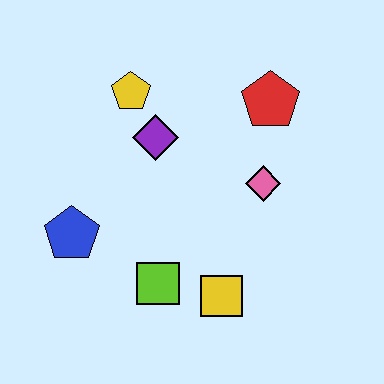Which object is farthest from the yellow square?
The yellow pentagon is farthest from the yellow square.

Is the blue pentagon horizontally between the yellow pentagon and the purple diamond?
No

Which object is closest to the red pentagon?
The pink diamond is closest to the red pentagon.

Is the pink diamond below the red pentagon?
Yes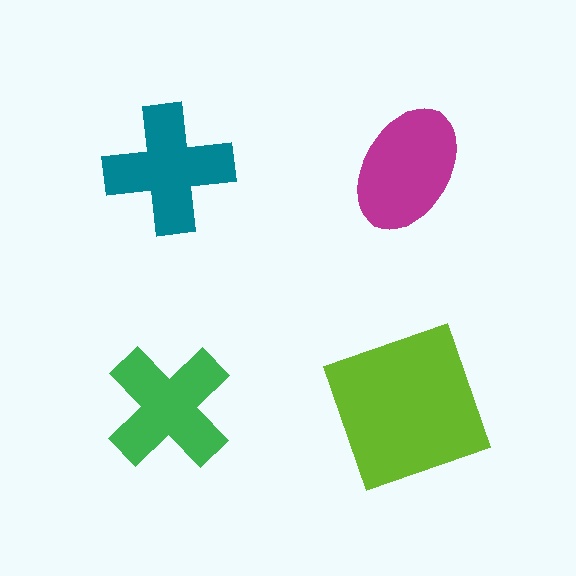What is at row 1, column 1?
A teal cross.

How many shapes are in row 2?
2 shapes.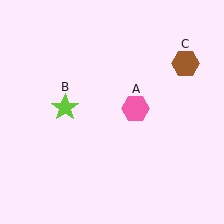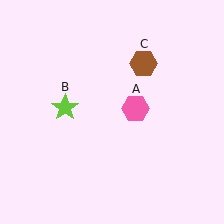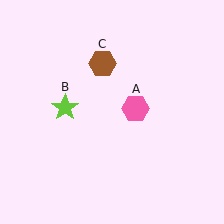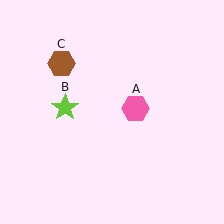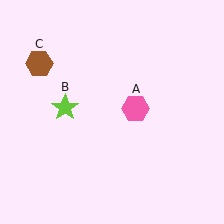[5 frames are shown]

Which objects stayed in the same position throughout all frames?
Pink hexagon (object A) and lime star (object B) remained stationary.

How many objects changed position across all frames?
1 object changed position: brown hexagon (object C).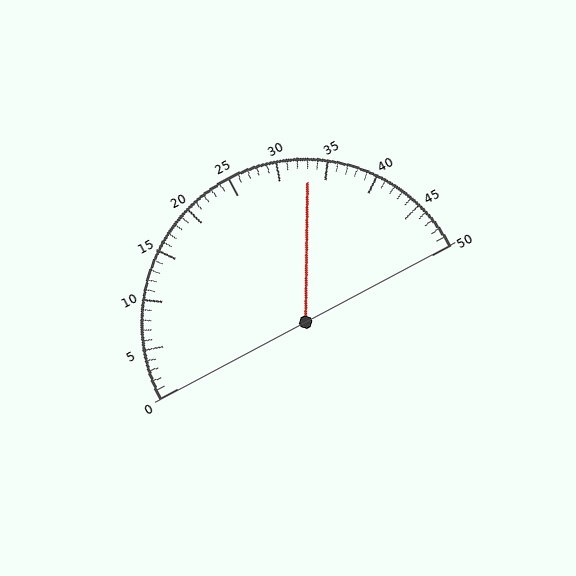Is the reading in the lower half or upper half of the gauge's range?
The reading is in the upper half of the range (0 to 50).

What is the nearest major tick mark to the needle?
The nearest major tick mark is 35.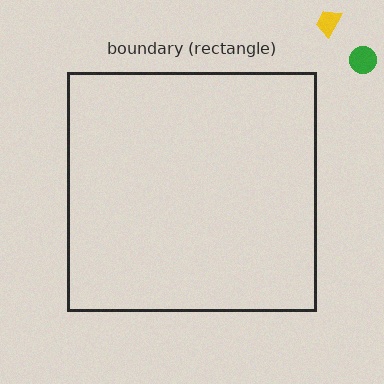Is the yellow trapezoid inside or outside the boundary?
Outside.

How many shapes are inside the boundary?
0 inside, 2 outside.